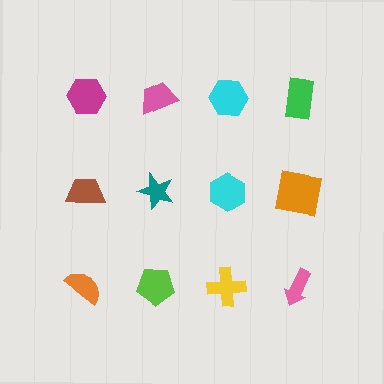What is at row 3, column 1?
An orange semicircle.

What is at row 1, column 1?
A magenta hexagon.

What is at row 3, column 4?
A pink arrow.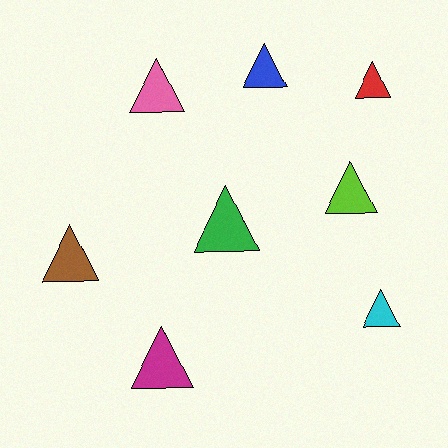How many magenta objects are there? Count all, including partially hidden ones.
There is 1 magenta object.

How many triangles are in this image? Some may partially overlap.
There are 8 triangles.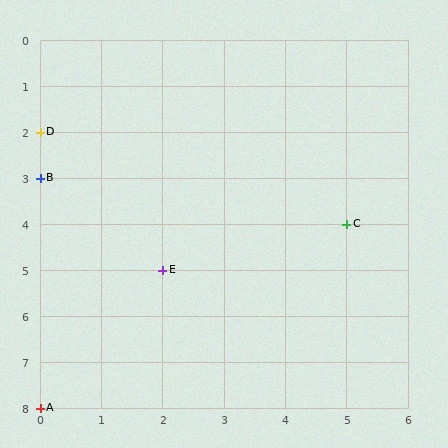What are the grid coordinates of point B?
Point B is at grid coordinates (0, 3).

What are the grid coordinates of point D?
Point D is at grid coordinates (0, 2).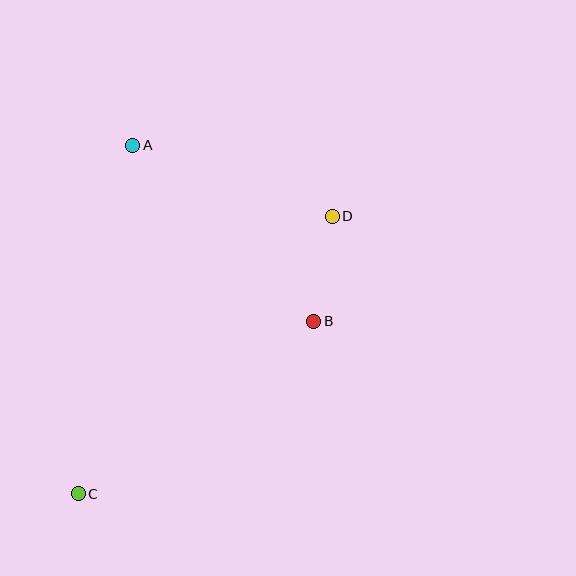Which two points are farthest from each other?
Points C and D are farthest from each other.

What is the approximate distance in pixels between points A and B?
The distance between A and B is approximately 253 pixels.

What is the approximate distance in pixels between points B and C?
The distance between B and C is approximately 292 pixels.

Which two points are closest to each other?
Points B and D are closest to each other.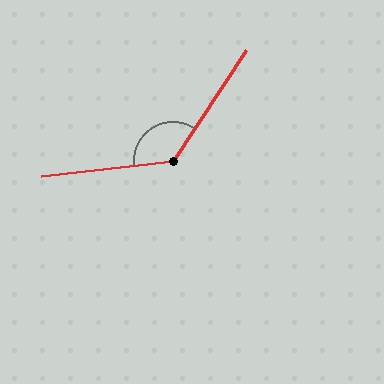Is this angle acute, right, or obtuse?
It is obtuse.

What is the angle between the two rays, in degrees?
Approximately 130 degrees.